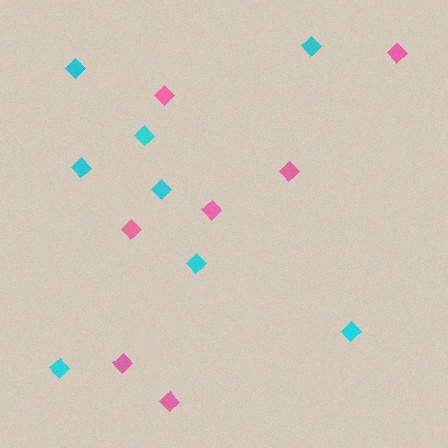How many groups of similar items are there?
There are 2 groups: one group of pink diamonds (7) and one group of cyan diamonds (8).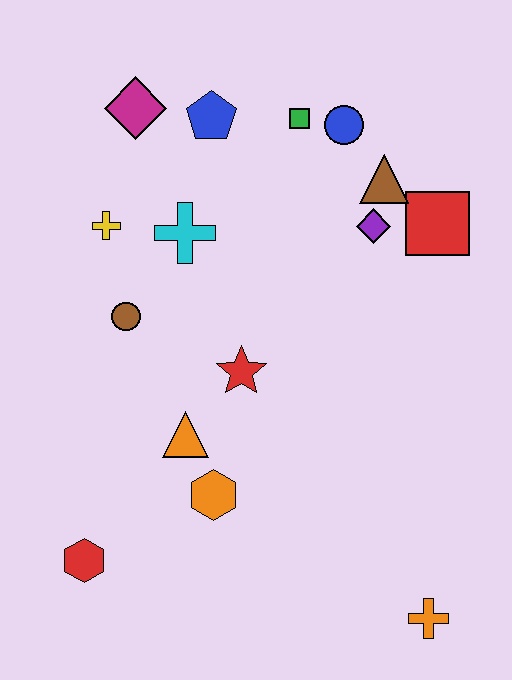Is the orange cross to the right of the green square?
Yes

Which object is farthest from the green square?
The orange cross is farthest from the green square.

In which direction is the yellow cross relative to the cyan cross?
The yellow cross is to the left of the cyan cross.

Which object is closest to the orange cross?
The orange hexagon is closest to the orange cross.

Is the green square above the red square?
Yes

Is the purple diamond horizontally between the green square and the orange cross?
Yes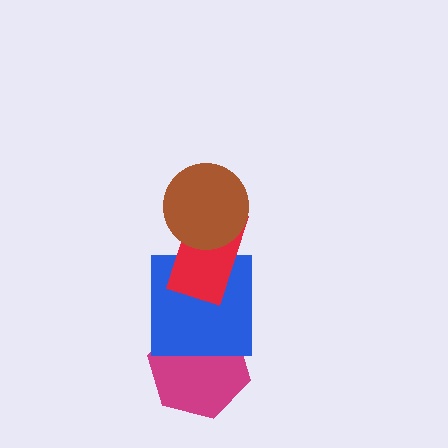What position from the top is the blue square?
The blue square is 3rd from the top.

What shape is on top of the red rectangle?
The brown circle is on top of the red rectangle.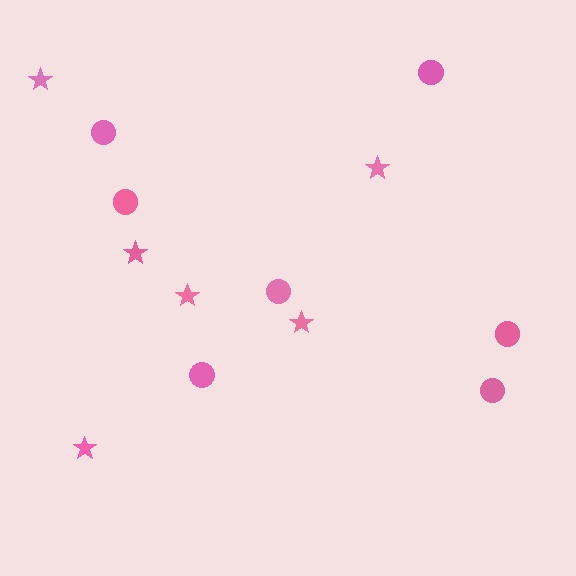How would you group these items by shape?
There are 2 groups: one group of stars (6) and one group of circles (7).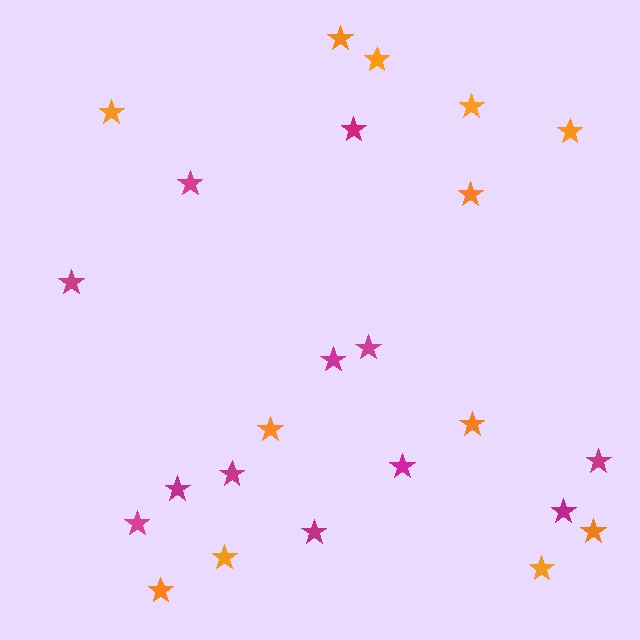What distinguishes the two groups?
There are 2 groups: one group of magenta stars (12) and one group of orange stars (12).